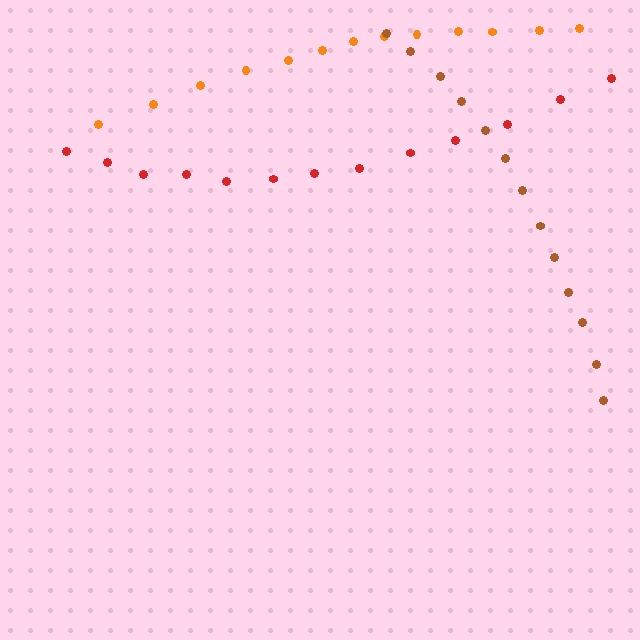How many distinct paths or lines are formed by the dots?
There are 3 distinct paths.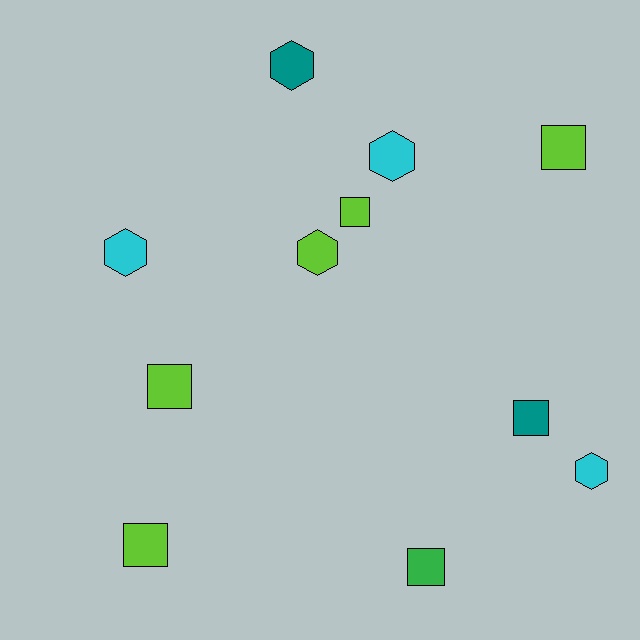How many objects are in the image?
There are 11 objects.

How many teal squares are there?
There is 1 teal square.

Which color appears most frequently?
Lime, with 5 objects.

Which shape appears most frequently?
Square, with 6 objects.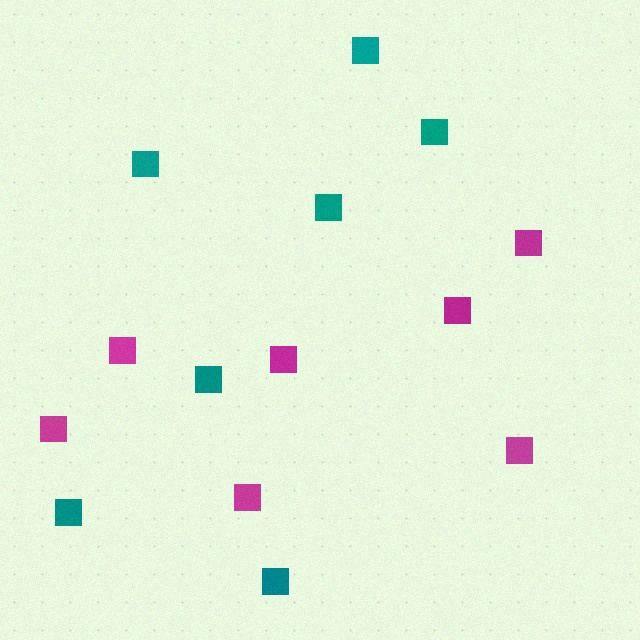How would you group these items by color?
There are 2 groups: one group of magenta squares (7) and one group of teal squares (7).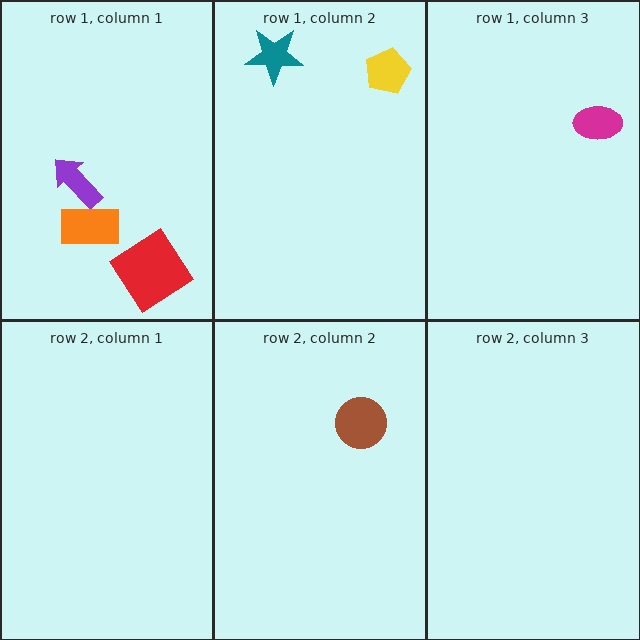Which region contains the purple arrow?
The row 1, column 1 region.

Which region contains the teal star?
The row 1, column 2 region.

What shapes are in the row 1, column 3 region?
The magenta ellipse.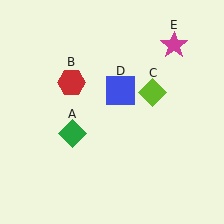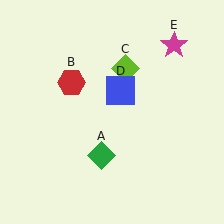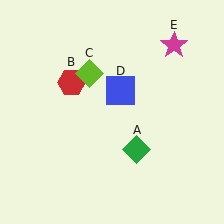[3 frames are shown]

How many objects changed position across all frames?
2 objects changed position: green diamond (object A), lime diamond (object C).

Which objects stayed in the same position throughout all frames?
Red hexagon (object B) and blue square (object D) and magenta star (object E) remained stationary.